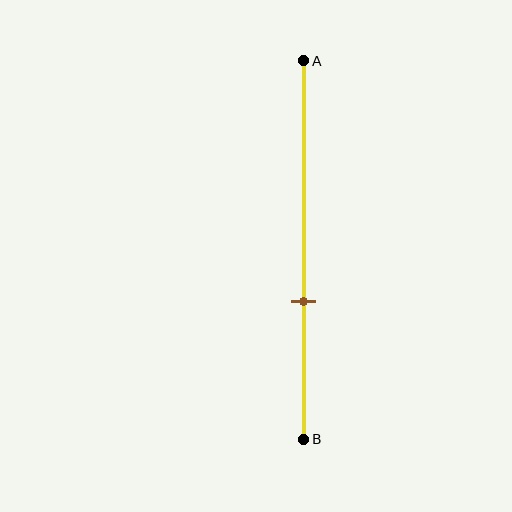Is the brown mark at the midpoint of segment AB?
No, the mark is at about 65% from A, not at the 50% midpoint.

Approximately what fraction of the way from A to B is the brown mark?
The brown mark is approximately 65% of the way from A to B.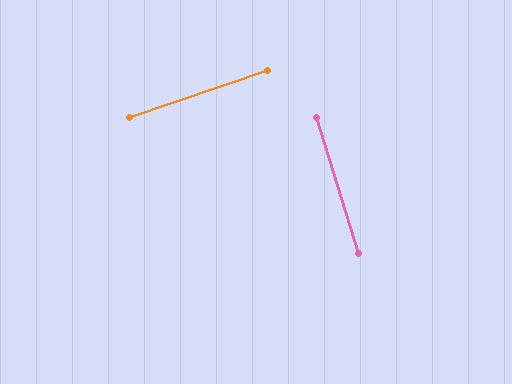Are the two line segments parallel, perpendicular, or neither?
Perpendicular — they meet at approximately 88°.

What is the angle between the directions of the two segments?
Approximately 88 degrees.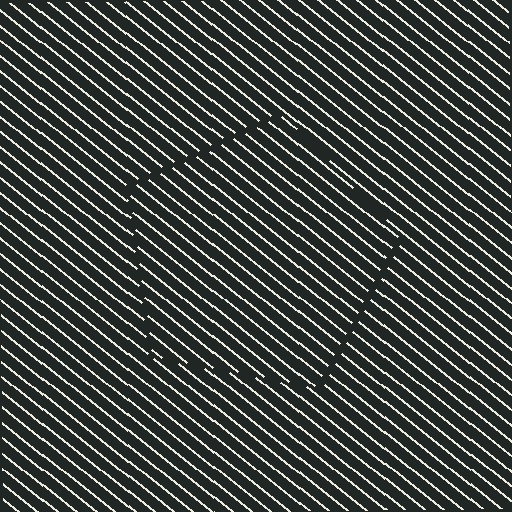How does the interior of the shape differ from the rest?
The interior of the shape contains the same grating, shifted by half a period — the contour is defined by the phase discontinuity where line-ends from the inner and outer gratings abut.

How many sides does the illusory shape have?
5 sides — the line-ends trace a pentagon.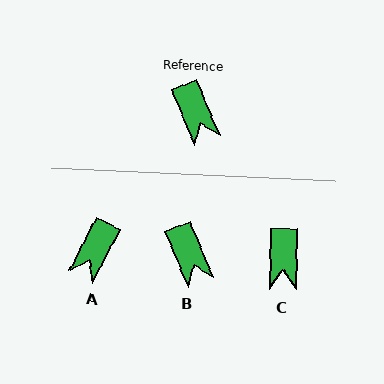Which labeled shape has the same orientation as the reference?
B.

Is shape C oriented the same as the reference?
No, it is off by about 24 degrees.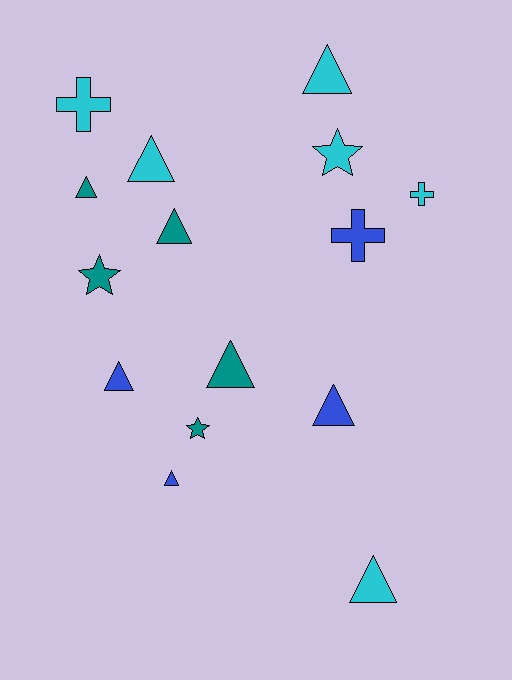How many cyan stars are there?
There is 1 cyan star.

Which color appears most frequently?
Cyan, with 6 objects.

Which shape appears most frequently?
Triangle, with 9 objects.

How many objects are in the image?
There are 15 objects.